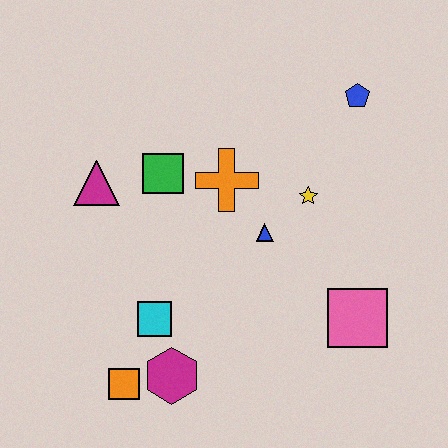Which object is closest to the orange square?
The magenta hexagon is closest to the orange square.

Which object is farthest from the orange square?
The blue pentagon is farthest from the orange square.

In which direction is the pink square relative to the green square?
The pink square is to the right of the green square.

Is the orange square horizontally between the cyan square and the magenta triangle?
Yes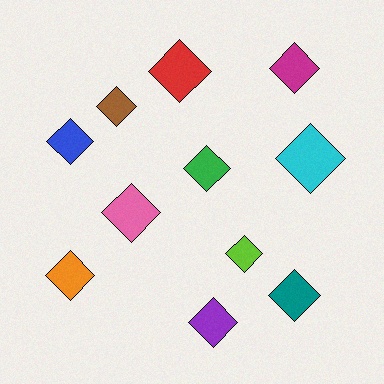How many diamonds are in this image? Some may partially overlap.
There are 11 diamonds.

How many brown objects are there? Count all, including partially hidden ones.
There is 1 brown object.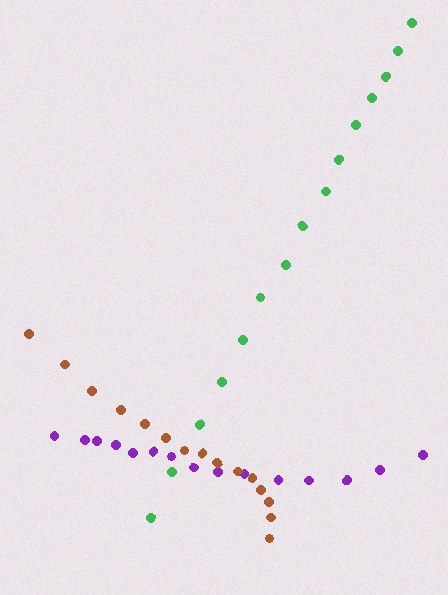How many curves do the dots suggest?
There are 3 distinct paths.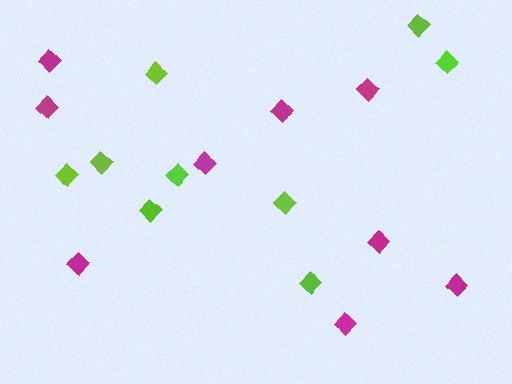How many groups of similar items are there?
There are 2 groups: one group of magenta diamonds (9) and one group of lime diamonds (9).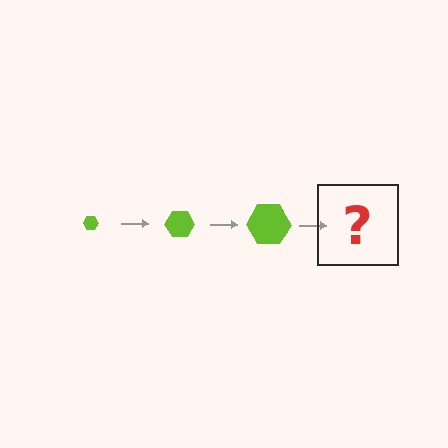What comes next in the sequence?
The next element should be a lime hexagon, larger than the previous one.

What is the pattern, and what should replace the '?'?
The pattern is that the hexagon gets progressively larger each step. The '?' should be a lime hexagon, larger than the previous one.